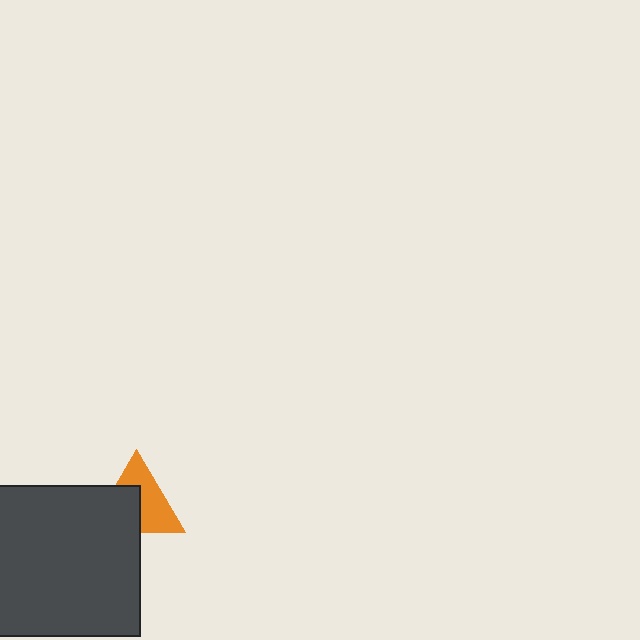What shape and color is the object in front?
The object in front is a dark gray square.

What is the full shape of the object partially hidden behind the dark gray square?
The partially hidden object is an orange triangle.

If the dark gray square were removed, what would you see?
You would see the complete orange triangle.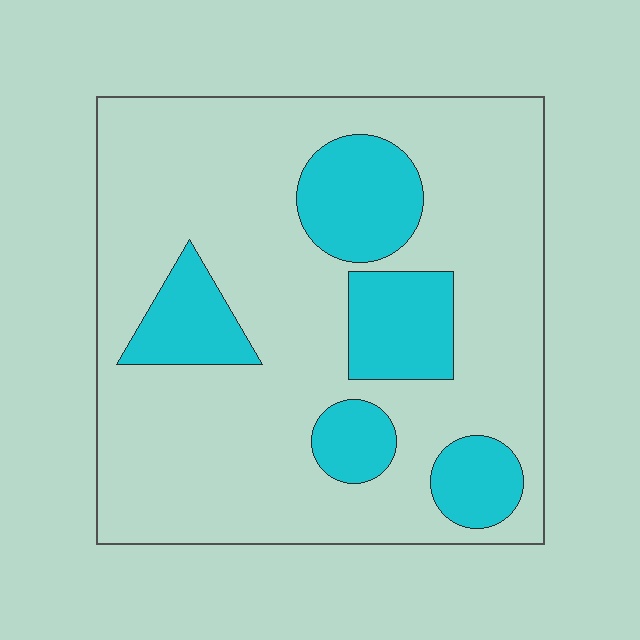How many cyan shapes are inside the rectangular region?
5.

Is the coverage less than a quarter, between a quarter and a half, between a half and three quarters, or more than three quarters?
Less than a quarter.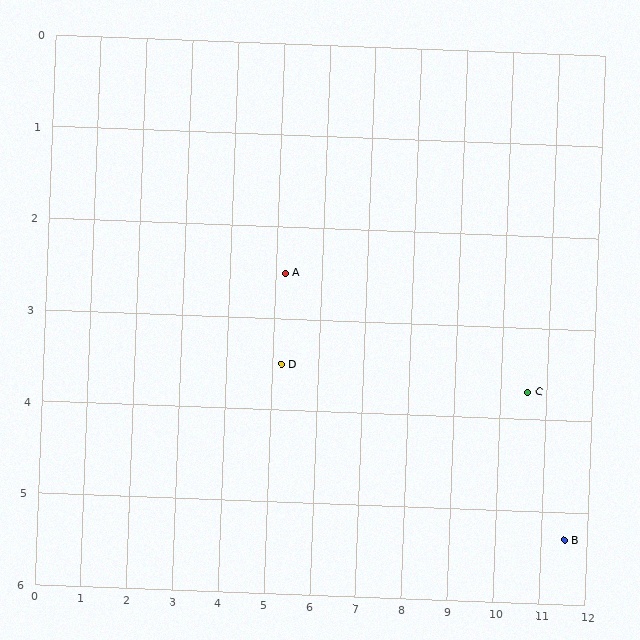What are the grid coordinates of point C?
Point C is at approximately (10.6, 3.7).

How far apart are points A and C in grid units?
Points A and C are about 5.5 grid units apart.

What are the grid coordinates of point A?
Point A is at approximately (5.2, 2.5).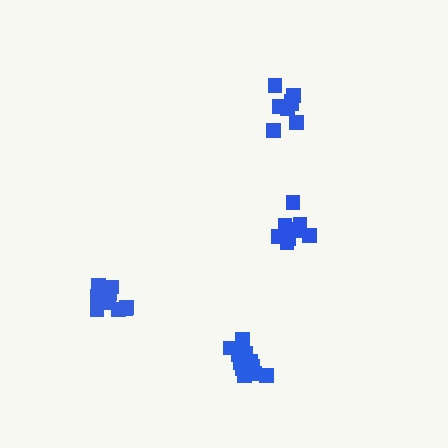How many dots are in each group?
Group 1: 14 dots, Group 2: 9 dots, Group 3: 13 dots, Group 4: 9 dots (45 total).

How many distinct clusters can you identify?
There are 4 distinct clusters.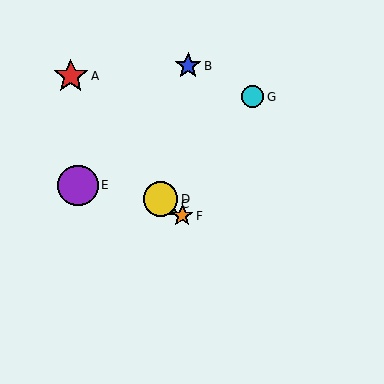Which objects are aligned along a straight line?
Objects C, D, F are aligned along a straight line.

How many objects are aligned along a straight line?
3 objects (C, D, F) are aligned along a straight line.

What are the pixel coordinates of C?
Object C is at (167, 204).